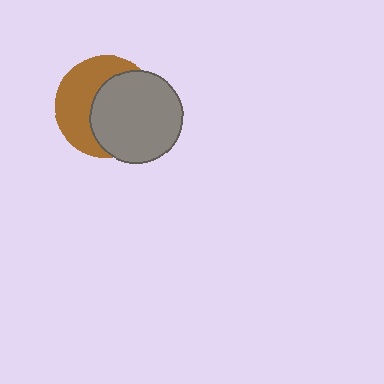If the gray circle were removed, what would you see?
You would see the complete brown circle.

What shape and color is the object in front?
The object in front is a gray circle.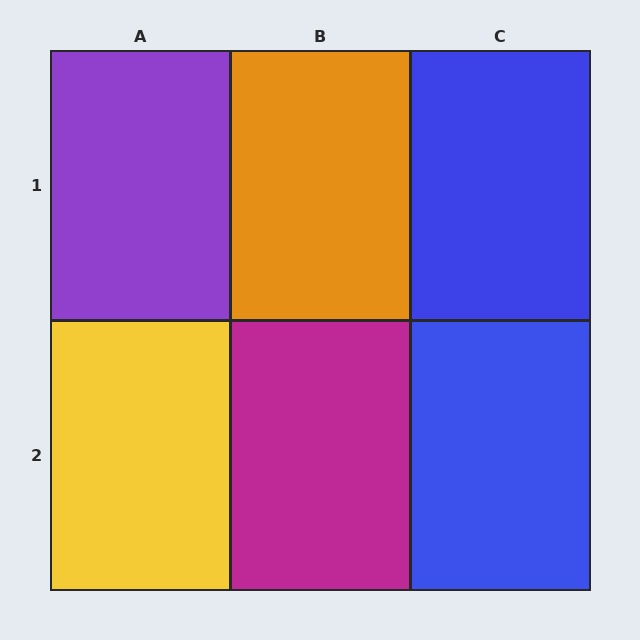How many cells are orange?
1 cell is orange.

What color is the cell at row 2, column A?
Yellow.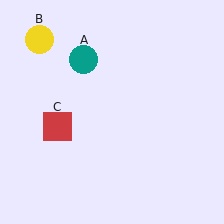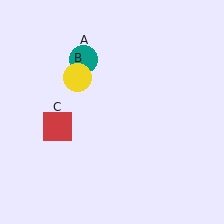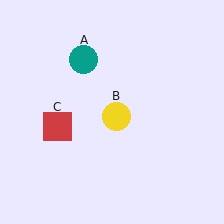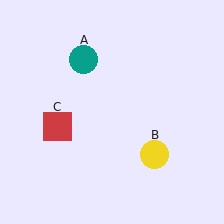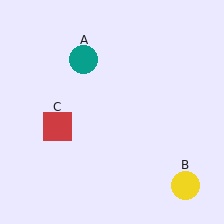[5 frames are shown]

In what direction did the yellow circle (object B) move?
The yellow circle (object B) moved down and to the right.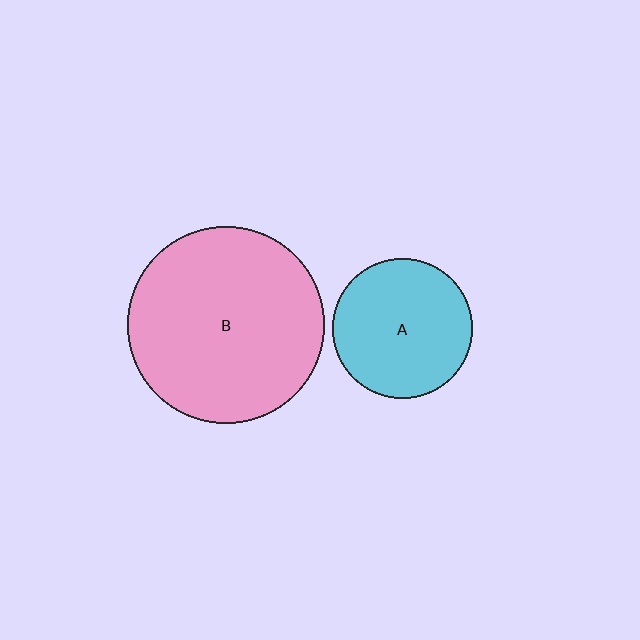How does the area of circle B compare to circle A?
Approximately 2.0 times.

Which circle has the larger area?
Circle B (pink).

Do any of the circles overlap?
No, none of the circles overlap.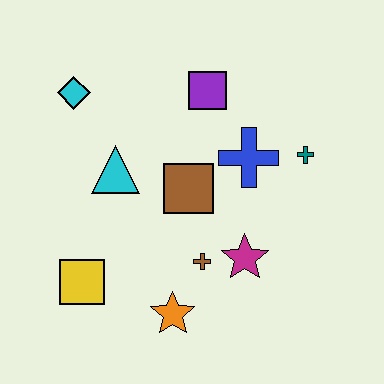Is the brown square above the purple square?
No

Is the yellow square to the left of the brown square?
Yes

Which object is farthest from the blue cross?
The yellow square is farthest from the blue cross.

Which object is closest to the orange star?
The brown cross is closest to the orange star.